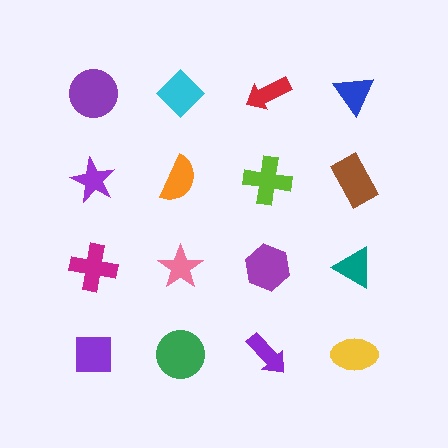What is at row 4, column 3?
A purple arrow.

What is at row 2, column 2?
An orange semicircle.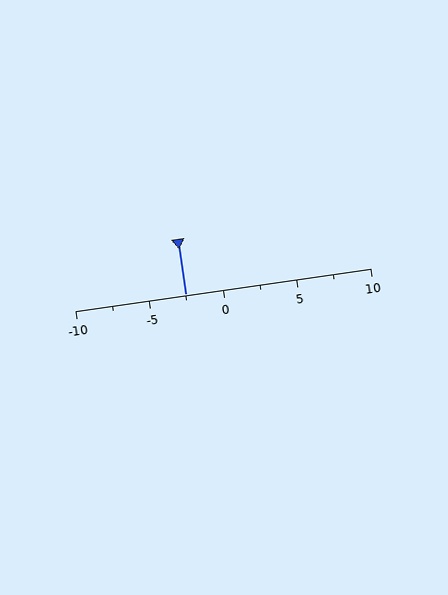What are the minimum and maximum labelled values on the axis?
The axis runs from -10 to 10.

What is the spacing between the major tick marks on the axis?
The major ticks are spaced 5 apart.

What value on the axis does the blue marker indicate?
The marker indicates approximately -2.5.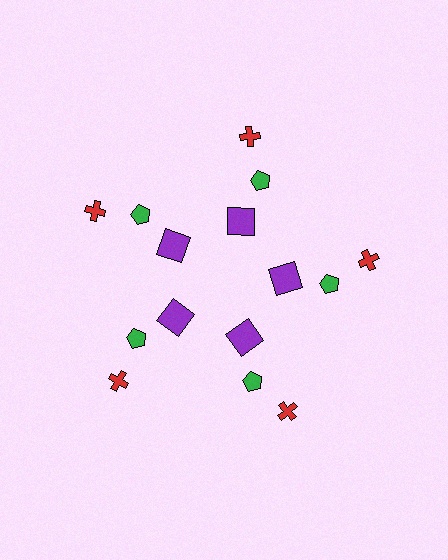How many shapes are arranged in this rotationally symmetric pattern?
There are 15 shapes, arranged in 5 groups of 3.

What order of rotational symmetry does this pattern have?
This pattern has 5-fold rotational symmetry.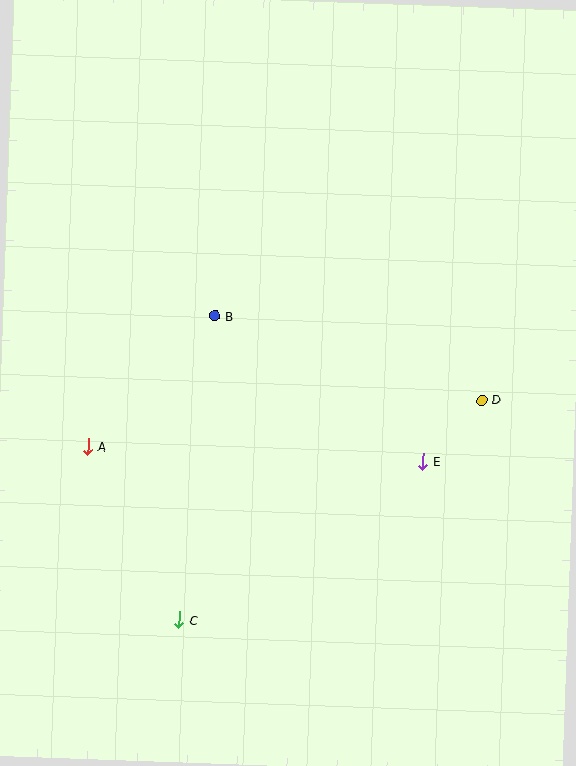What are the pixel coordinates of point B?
Point B is at (215, 316).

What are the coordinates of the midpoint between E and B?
The midpoint between E and B is at (319, 389).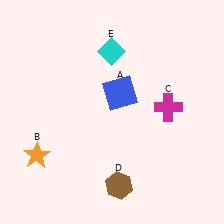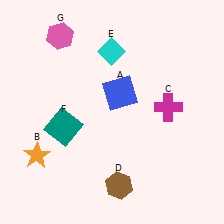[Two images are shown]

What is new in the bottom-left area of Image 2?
A teal square (F) was added in the bottom-left area of Image 2.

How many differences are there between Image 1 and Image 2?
There are 2 differences between the two images.